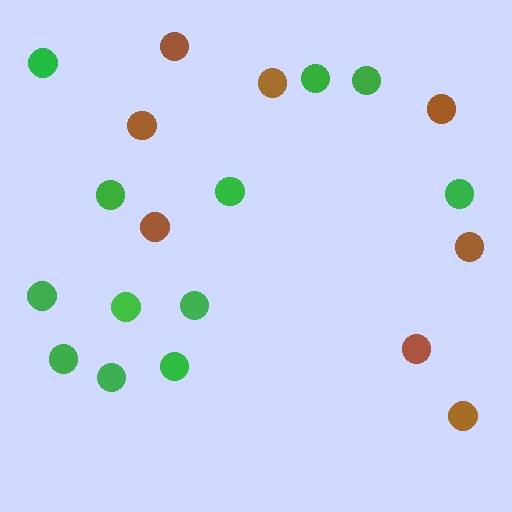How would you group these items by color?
There are 2 groups: one group of brown circles (8) and one group of green circles (12).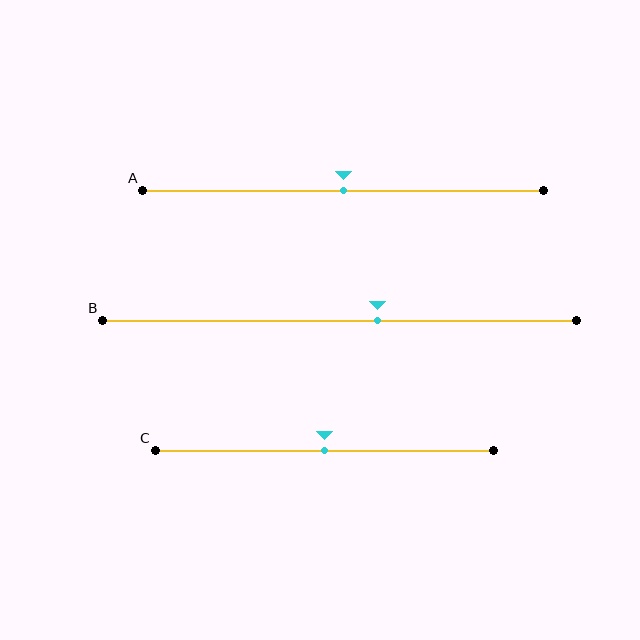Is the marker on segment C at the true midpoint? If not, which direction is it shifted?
Yes, the marker on segment C is at the true midpoint.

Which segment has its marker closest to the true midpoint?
Segment A has its marker closest to the true midpoint.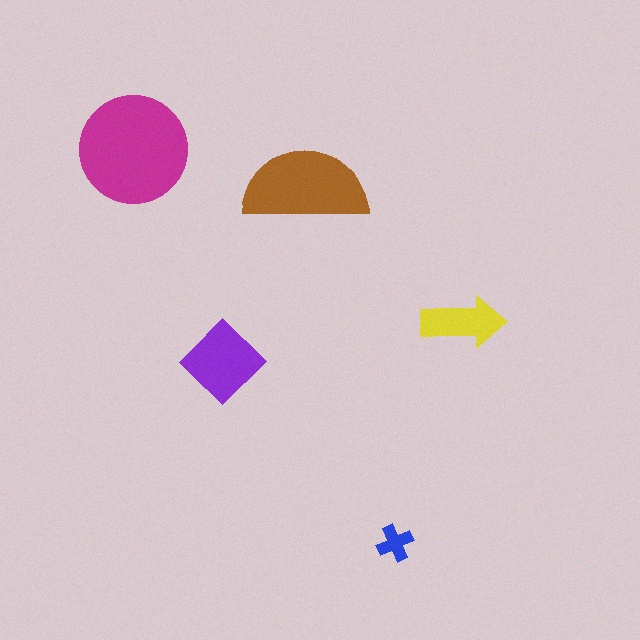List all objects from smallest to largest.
The blue cross, the yellow arrow, the purple diamond, the brown semicircle, the magenta circle.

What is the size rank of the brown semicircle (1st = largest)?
2nd.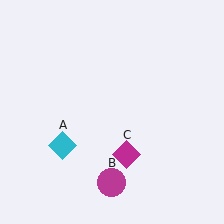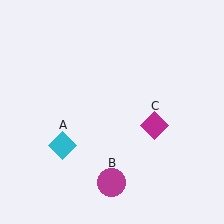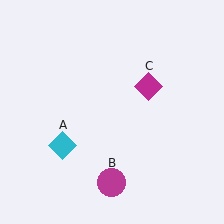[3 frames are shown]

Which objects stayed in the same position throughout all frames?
Cyan diamond (object A) and magenta circle (object B) remained stationary.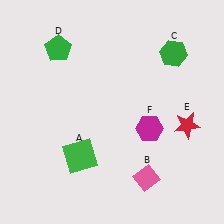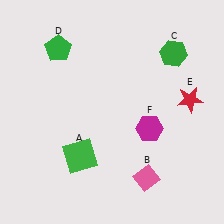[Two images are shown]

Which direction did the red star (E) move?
The red star (E) moved up.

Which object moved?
The red star (E) moved up.